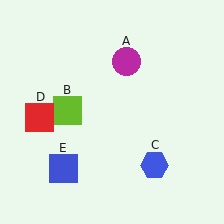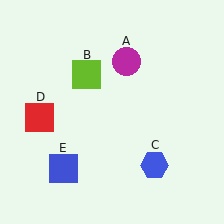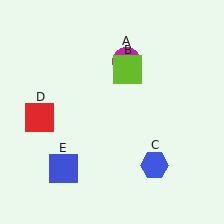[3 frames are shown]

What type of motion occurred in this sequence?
The lime square (object B) rotated clockwise around the center of the scene.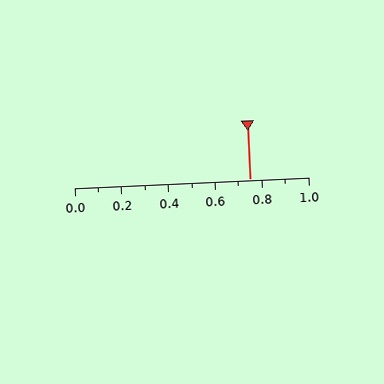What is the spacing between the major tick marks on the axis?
The major ticks are spaced 0.2 apart.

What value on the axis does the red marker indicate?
The marker indicates approximately 0.75.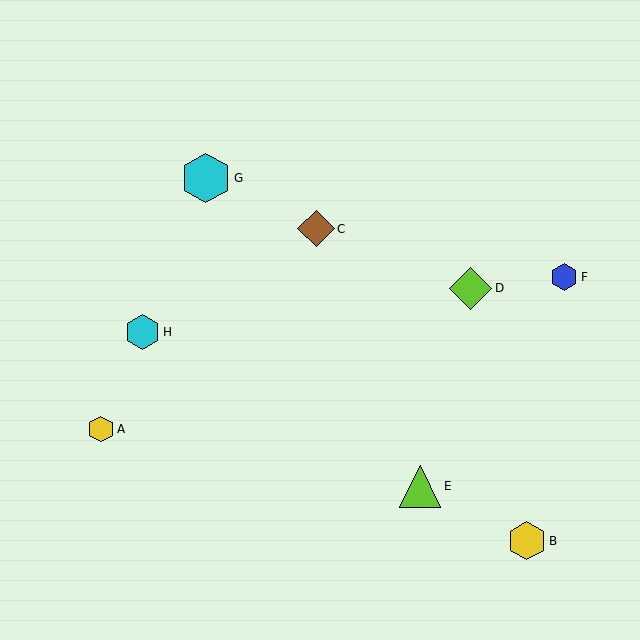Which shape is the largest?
The cyan hexagon (labeled G) is the largest.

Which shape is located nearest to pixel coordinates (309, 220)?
The brown diamond (labeled C) at (316, 229) is nearest to that location.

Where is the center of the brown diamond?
The center of the brown diamond is at (316, 229).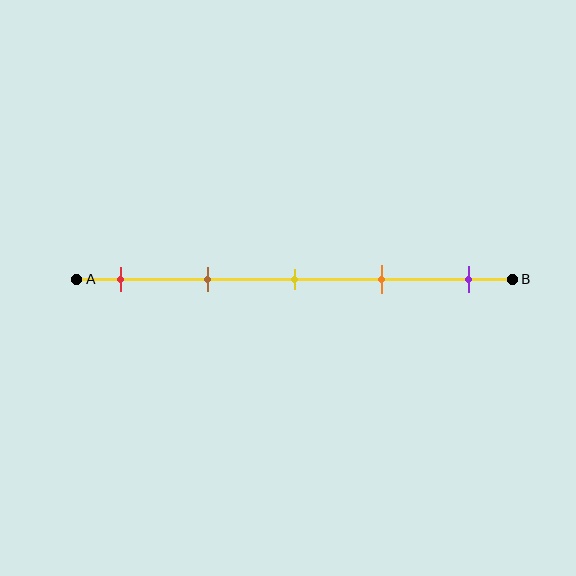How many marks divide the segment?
There are 5 marks dividing the segment.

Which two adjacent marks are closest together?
The yellow and orange marks are the closest adjacent pair.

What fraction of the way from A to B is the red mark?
The red mark is approximately 10% (0.1) of the way from A to B.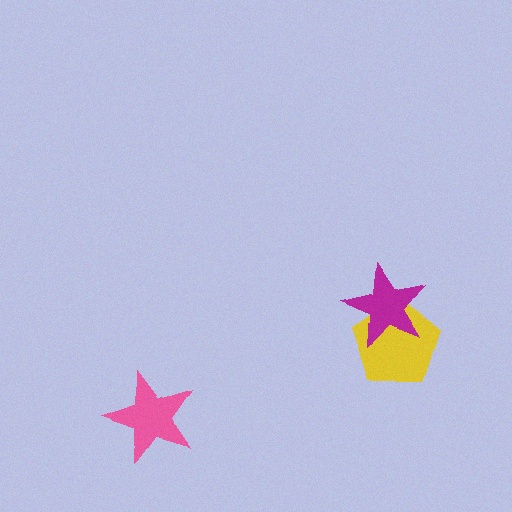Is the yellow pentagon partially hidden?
Yes, it is partially covered by another shape.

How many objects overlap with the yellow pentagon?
1 object overlaps with the yellow pentagon.